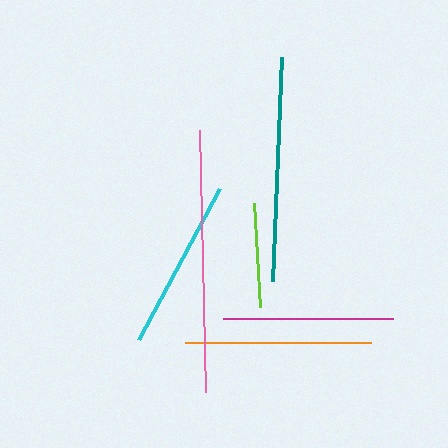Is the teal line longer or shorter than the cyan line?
The teal line is longer than the cyan line.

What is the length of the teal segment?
The teal segment is approximately 223 pixels long.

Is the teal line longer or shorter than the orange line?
The teal line is longer than the orange line.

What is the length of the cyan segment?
The cyan segment is approximately 171 pixels long.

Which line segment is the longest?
The pink line is the longest at approximately 262 pixels.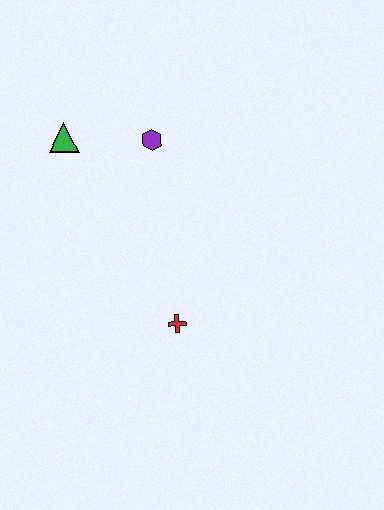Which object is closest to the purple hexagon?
The green triangle is closest to the purple hexagon.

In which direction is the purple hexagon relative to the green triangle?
The purple hexagon is to the right of the green triangle.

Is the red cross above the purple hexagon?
No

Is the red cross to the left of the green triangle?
No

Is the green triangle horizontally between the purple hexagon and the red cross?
No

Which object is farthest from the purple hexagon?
The red cross is farthest from the purple hexagon.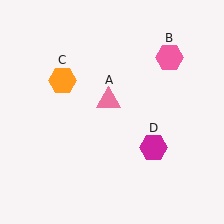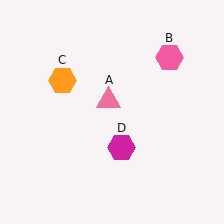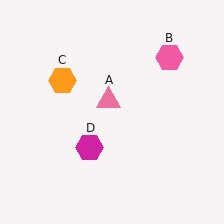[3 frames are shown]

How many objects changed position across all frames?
1 object changed position: magenta hexagon (object D).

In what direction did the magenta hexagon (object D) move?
The magenta hexagon (object D) moved left.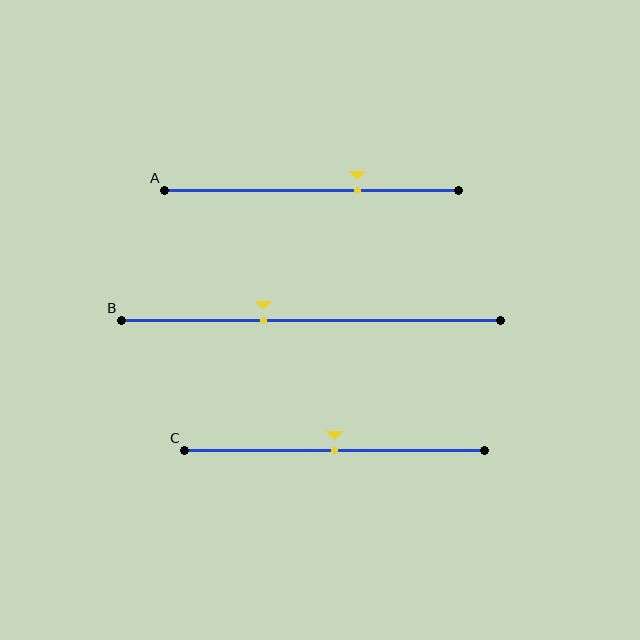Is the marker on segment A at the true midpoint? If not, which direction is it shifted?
No, the marker on segment A is shifted to the right by about 16% of the segment length.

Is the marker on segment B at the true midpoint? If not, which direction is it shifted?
No, the marker on segment B is shifted to the left by about 13% of the segment length.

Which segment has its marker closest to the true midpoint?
Segment C has its marker closest to the true midpoint.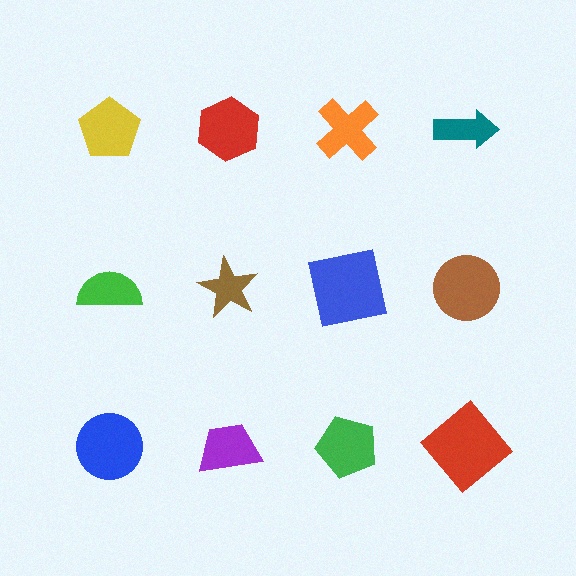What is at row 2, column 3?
A blue square.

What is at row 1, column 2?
A red hexagon.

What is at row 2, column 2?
A brown star.